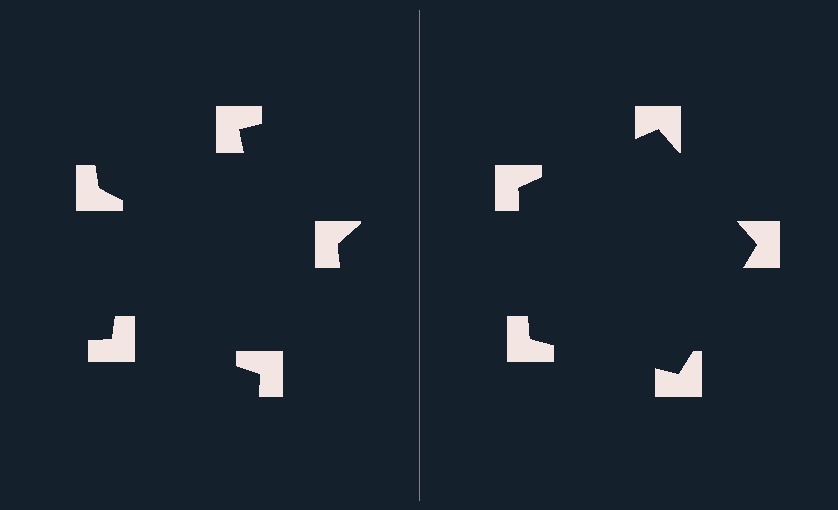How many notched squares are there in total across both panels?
10 — 5 on each side.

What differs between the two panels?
The notched squares are positioned identically on both sides; only the wedge orientations differ. On the right they align to a pentagon; on the left they are misaligned.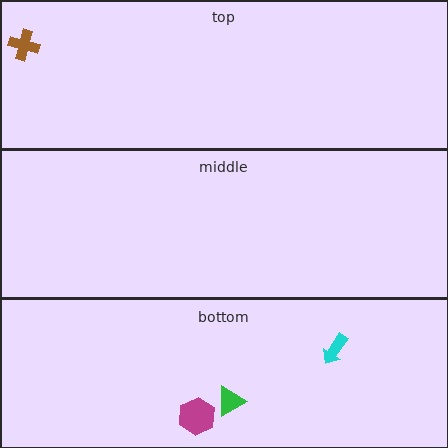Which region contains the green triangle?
The bottom region.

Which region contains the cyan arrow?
The bottom region.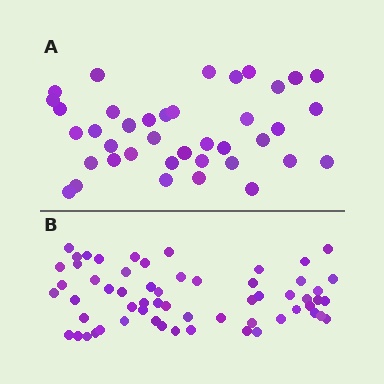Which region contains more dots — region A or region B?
Region B (the bottom region) has more dots.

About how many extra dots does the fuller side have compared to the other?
Region B has approximately 20 more dots than region A.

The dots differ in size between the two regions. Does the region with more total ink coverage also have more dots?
No. Region A has more total ink coverage because its dots are larger, but region B actually contains more individual dots. Total area can be misleading — the number of items is what matters here.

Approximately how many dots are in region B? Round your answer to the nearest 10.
About 60 dots.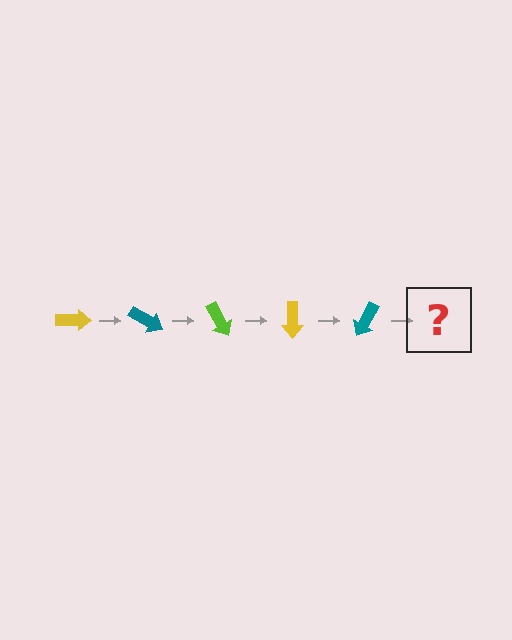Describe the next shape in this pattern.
It should be a lime arrow, rotated 150 degrees from the start.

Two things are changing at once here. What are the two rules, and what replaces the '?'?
The two rules are that it rotates 30 degrees each step and the color cycles through yellow, teal, and lime. The '?' should be a lime arrow, rotated 150 degrees from the start.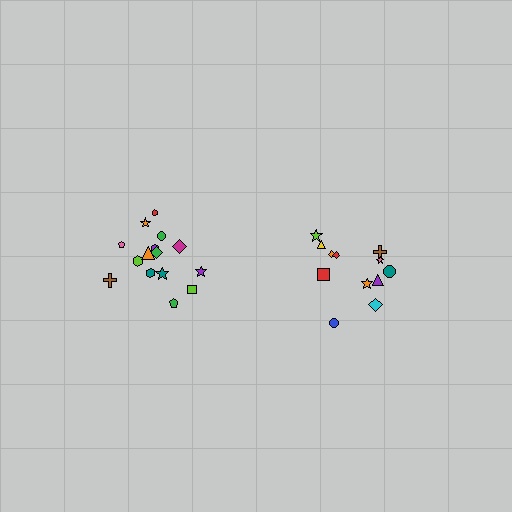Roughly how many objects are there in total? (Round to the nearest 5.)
Roughly 25 objects in total.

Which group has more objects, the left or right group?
The left group.